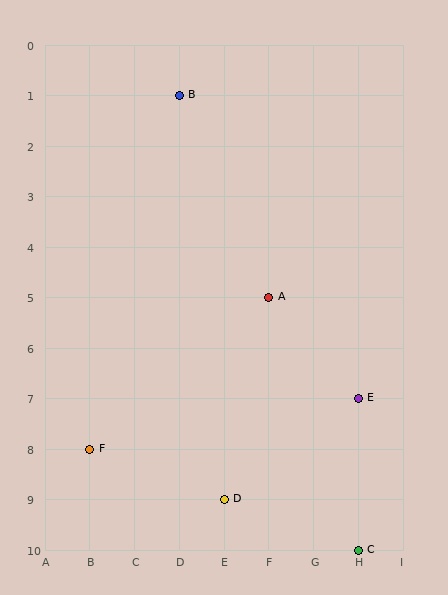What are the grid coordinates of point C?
Point C is at grid coordinates (H, 10).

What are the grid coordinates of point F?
Point F is at grid coordinates (B, 8).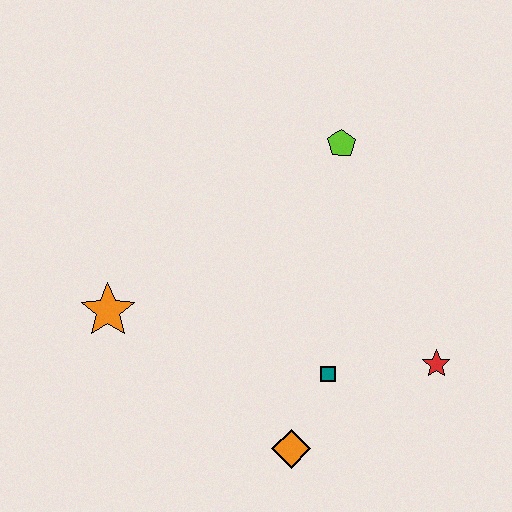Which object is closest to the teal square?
The orange diamond is closest to the teal square.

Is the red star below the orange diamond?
No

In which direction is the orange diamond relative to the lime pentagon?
The orange diamond is below the lime pentagon.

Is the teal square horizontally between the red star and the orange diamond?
Yes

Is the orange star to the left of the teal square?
Yes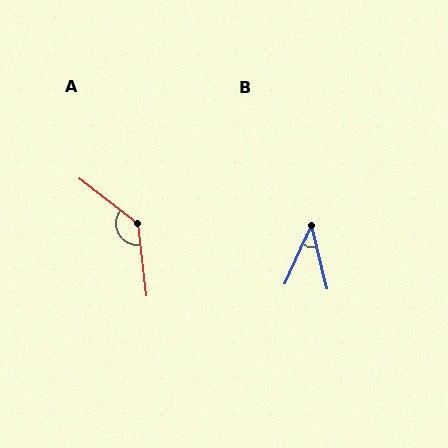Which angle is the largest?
A, at approximately 134 degrees.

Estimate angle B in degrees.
Approximately 37 degrees.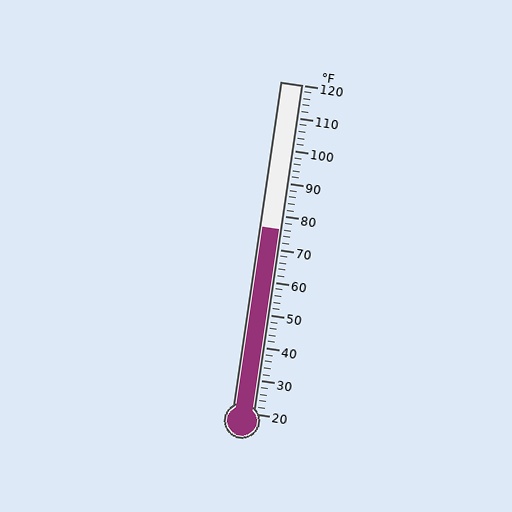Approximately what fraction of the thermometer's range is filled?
The thermometer is filled to approximately 55% of its range.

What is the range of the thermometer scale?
The thermometer scale ranges from 20°F to 120°F.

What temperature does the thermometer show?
The thermometer shows approximately 76°F.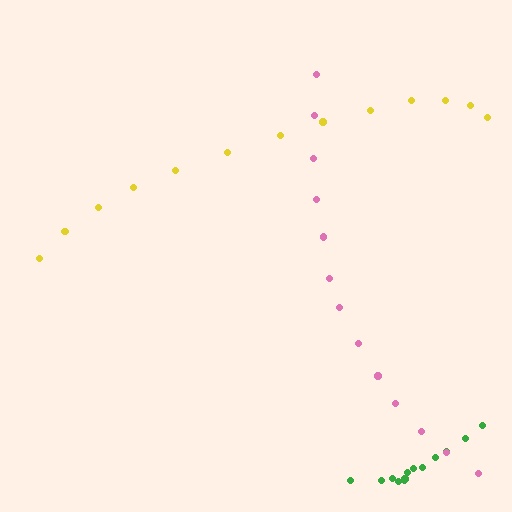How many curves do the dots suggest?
There are 3 distinct paths.